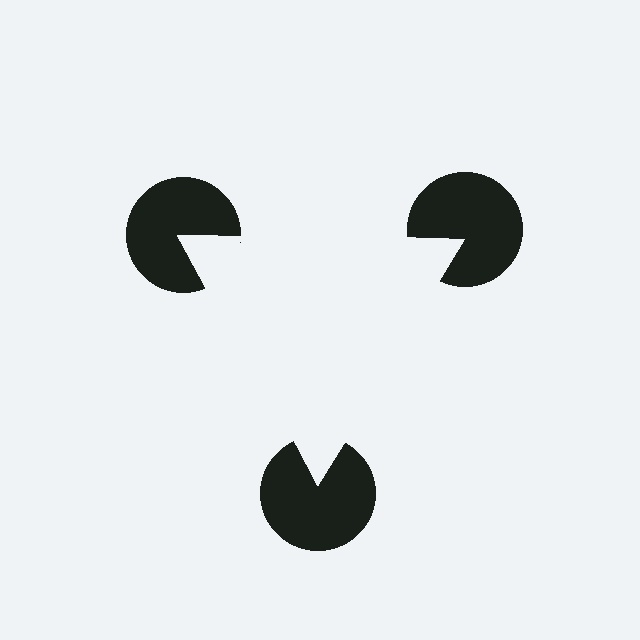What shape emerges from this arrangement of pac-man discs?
An illusory triangle — its edges are inferred from the aligned wedge cuts in the pac-man discs, not physically drawn.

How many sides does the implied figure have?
3 sides.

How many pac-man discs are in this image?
There are 3 — one at each vertex of the illusory triangle.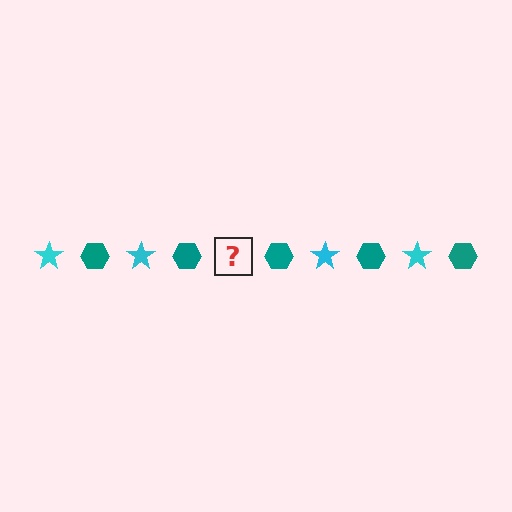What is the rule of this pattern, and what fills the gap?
The rule is that the pattern alternates between cyan star and teal hexagon. The gap should be filled with a cyan star.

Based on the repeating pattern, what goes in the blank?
The blank should be a cyan star.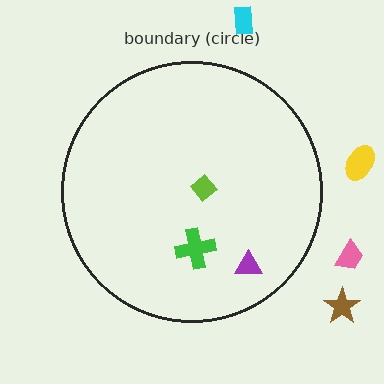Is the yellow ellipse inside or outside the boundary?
Outside.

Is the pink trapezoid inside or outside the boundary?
Outside.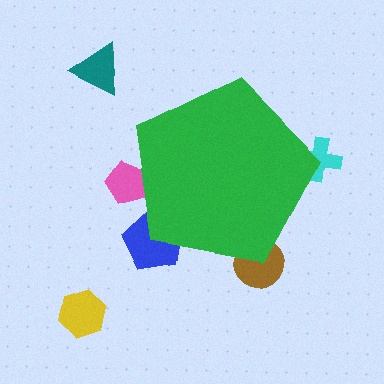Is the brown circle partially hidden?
Yes, the brown circle is partially hidden behind the green pentagon.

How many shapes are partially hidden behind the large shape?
4 shapes are partially hidden.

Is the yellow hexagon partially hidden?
No, the yellow hexagon is fully visible.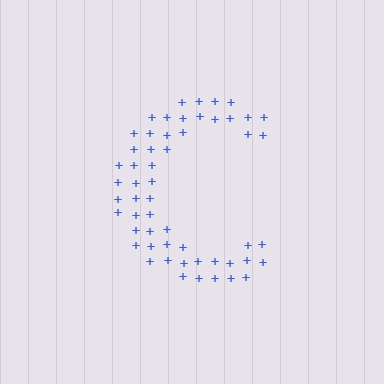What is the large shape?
The large shape is the letter C.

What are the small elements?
The small elements are plus signs.